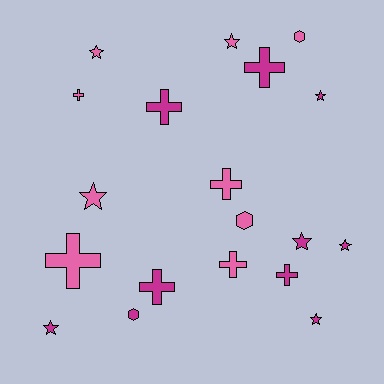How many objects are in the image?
There are 19 objects.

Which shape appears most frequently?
Star, with 8 objects.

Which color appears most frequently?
Magenta, with 10 objects.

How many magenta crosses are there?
There are 4 magenta crosses.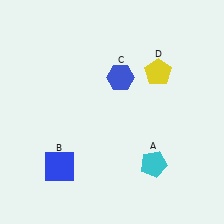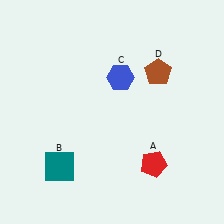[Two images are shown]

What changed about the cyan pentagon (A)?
In Image 1, A is cyan. In Image 2, it changed to red.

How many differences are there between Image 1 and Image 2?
There are 3 differences between the two images.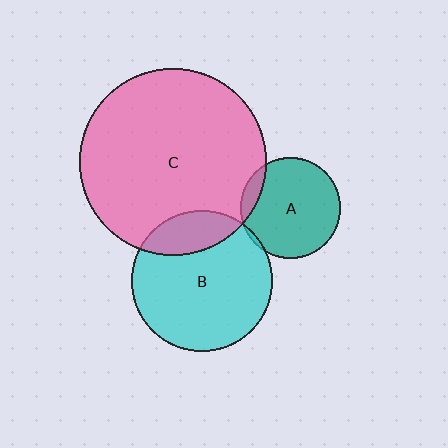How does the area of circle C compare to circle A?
Approximately 3.5 times.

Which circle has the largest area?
Circle C (pink).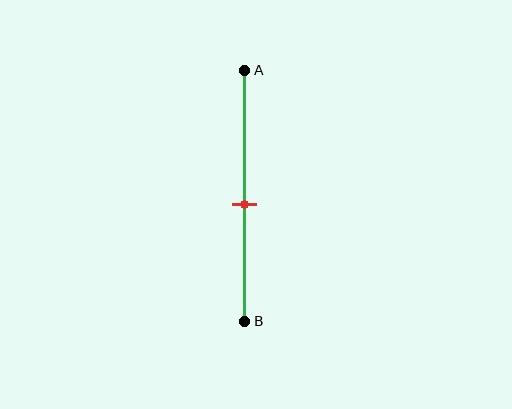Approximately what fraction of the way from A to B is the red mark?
The red mark is approximately 55% of the way from A to B.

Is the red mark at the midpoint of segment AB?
No, the mark is at about 55% from A, not at the 50% midpoint.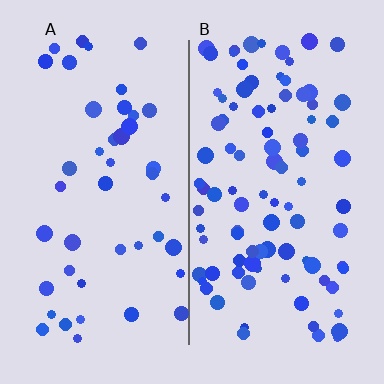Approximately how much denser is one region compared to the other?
Approximately 2.1× — region B over region A.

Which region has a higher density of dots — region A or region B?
B (the right).